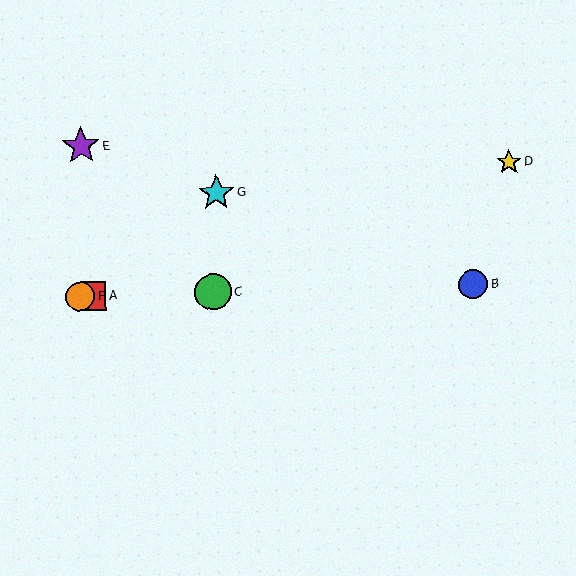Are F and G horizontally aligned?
No, F is at y≈296 and G is at y≈193.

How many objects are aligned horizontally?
4 objects (A, B, C, F) are aligned horizontally.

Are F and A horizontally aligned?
Yes, both are at y≈296.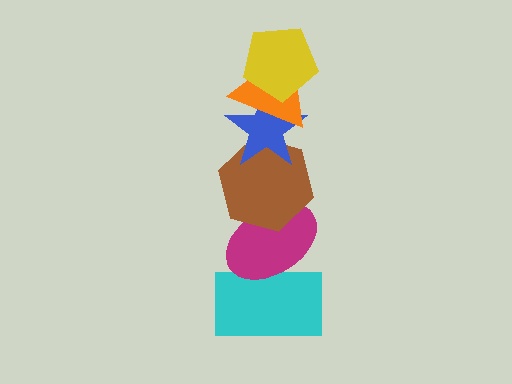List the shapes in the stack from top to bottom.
From top to bottom: the yellow pentagon, the orange triangle, the blue star, the brown hexagon, the magenta ellipse, the cyan rectangle.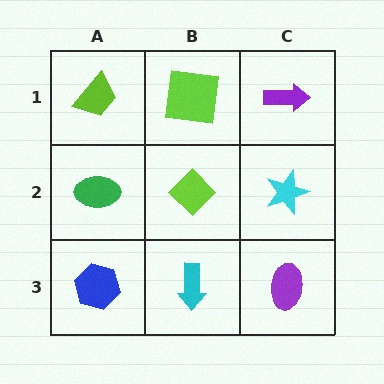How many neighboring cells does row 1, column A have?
2.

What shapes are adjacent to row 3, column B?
A lime diamond (row 2, column B), a blue hexagon (row 3, column A), a purple ellipse (row 3, column C).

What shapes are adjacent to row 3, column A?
A green ellipse (row 2, column A), a cyan arrow (row 3, column B).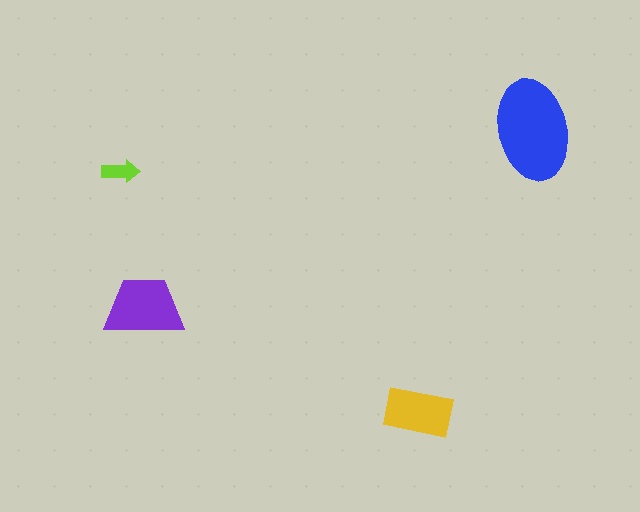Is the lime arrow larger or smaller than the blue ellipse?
Smaller.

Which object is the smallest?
The lime arrow.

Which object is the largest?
The blue ellipse.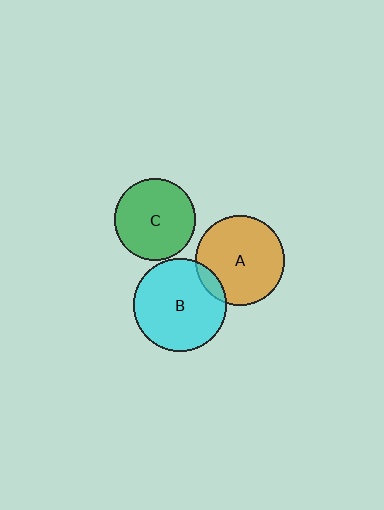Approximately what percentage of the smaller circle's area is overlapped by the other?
Approximately 10%.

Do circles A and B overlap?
Yes.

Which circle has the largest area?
Circle B (cyan).